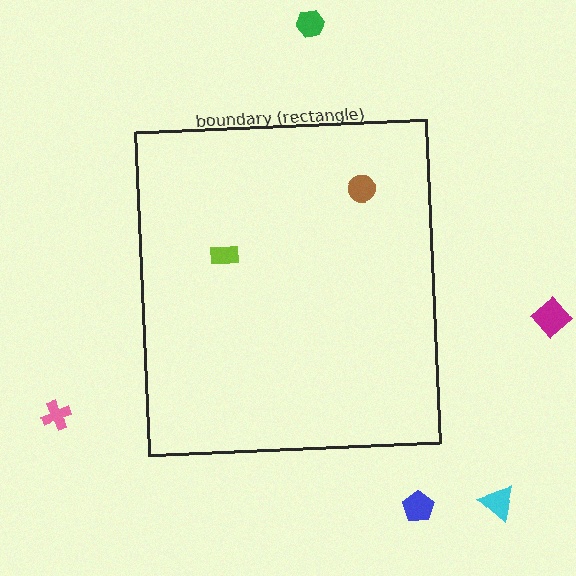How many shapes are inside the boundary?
2 inside, 5 outside.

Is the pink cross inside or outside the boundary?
Outside.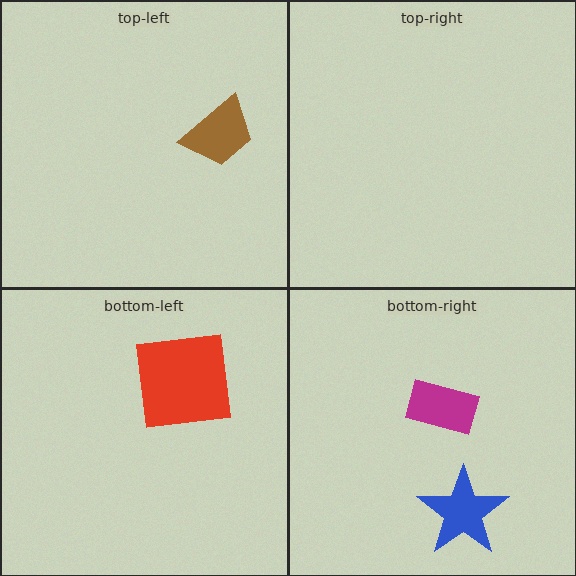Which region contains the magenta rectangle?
The bottom-right region.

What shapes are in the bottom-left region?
The red square.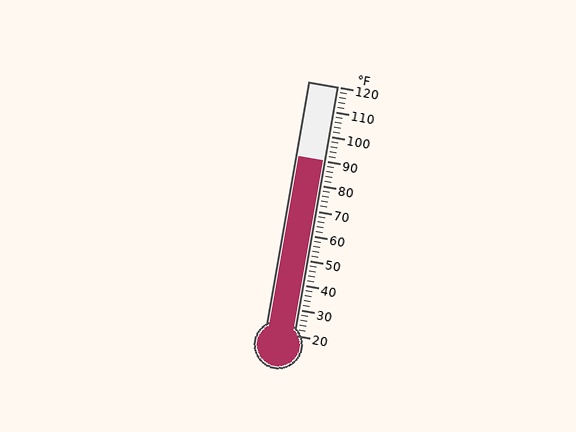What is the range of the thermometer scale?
The thermometer scale ranges from 20°F to 120°F.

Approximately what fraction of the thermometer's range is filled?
The thermometer is filled to approximately 70% of its range.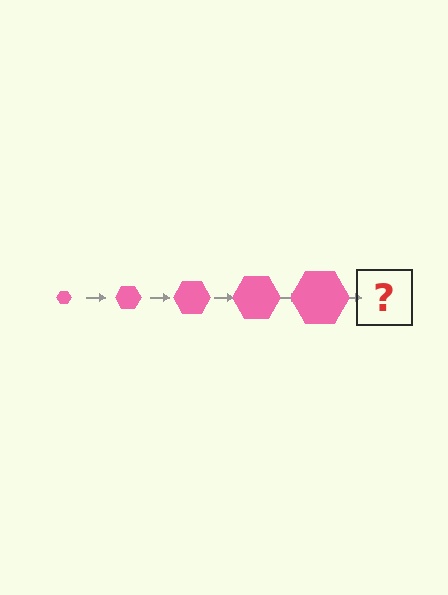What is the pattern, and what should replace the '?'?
The pattern is that the hexagon gets progressively larger each step. The '?' should be a pink hexagon, larger than the previous one.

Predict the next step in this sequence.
The next step is a pink hexagon, larger than the previous one.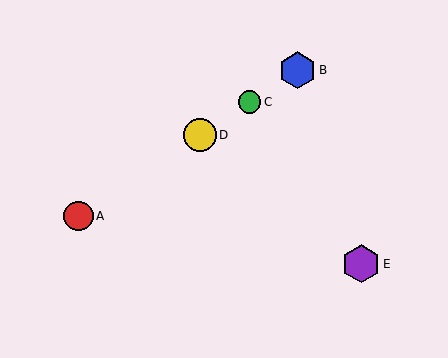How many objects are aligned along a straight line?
4 objects (A, B, C, D) are aligned along a straight line.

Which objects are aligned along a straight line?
Objects A, B, C, D are aligned along a straight line.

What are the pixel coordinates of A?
Object A is at (79, 216).